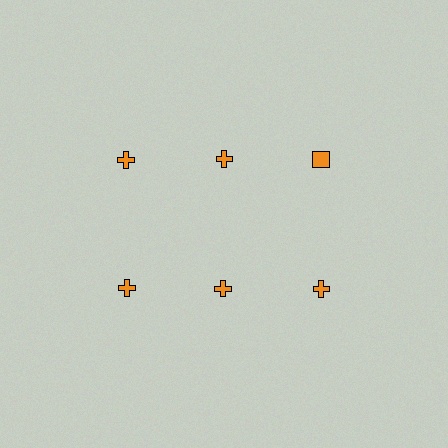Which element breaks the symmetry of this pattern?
The orange square in the top row, center column breaks the symmetry. All other shapes are orange crosses.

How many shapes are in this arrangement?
There are 6 shapes arranged in a grid pattern.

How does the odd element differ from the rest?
It has a different shape: square instead of cross.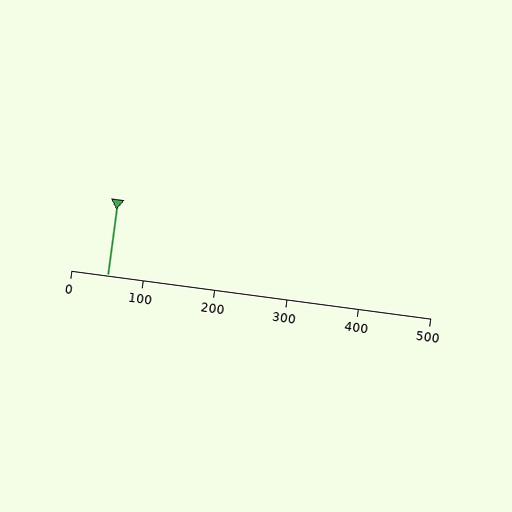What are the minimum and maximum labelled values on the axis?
The axis runs from 0 to 500.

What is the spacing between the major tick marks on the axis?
The major ticks are spaced 100 apart.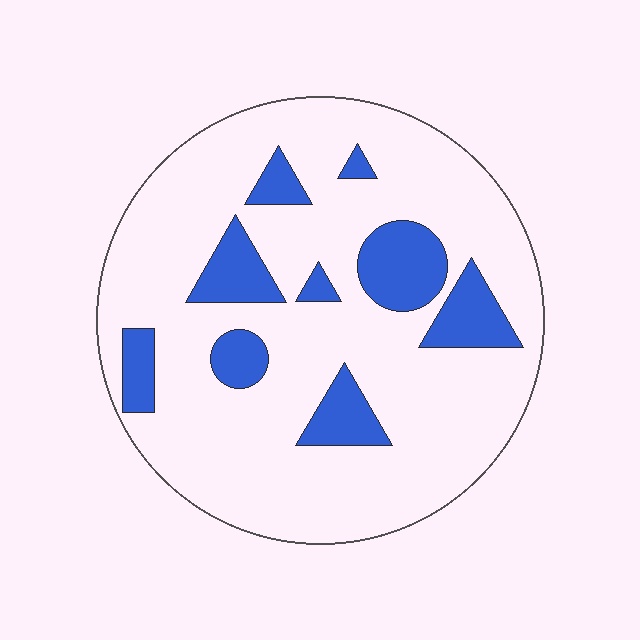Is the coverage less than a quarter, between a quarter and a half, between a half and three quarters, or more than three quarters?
Less than a quarter.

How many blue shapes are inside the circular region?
9.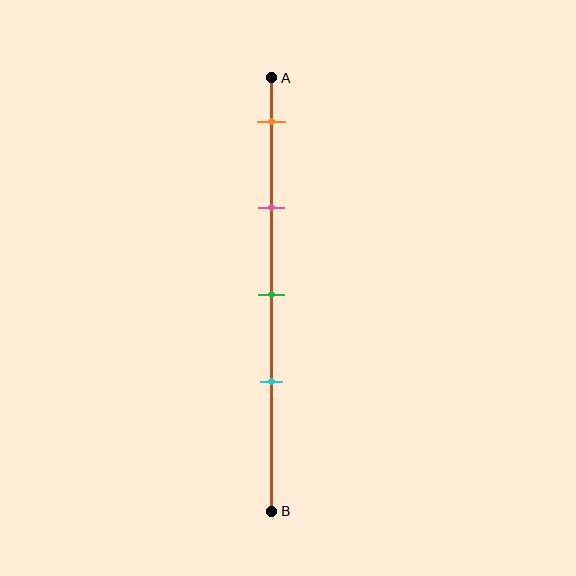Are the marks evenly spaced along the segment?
Yes, the marks are approximately evenly spaced.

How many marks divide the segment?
There are 4 marks dividing the segment.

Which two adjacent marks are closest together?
The green and cyan marks are the closest adjacent pair.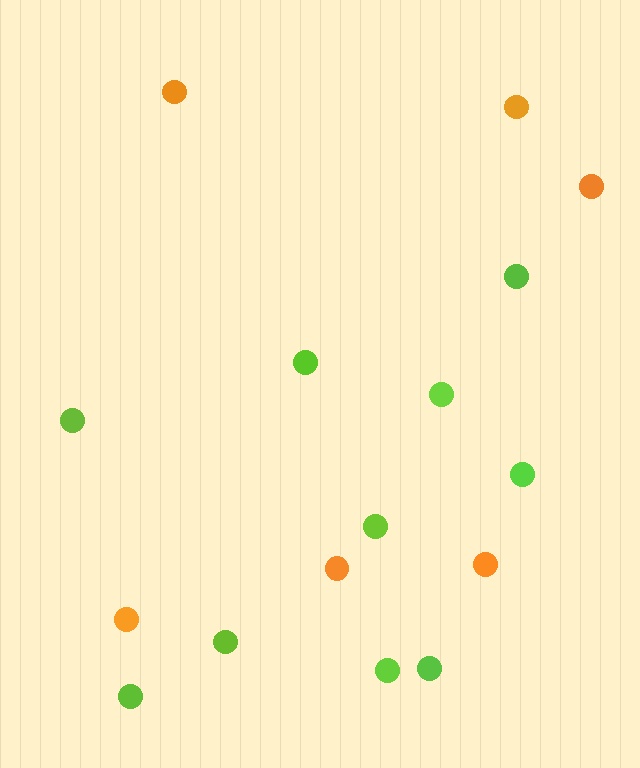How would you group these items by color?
There are 2 groups: one group of lime circles (10) and one group of orange circles (6).